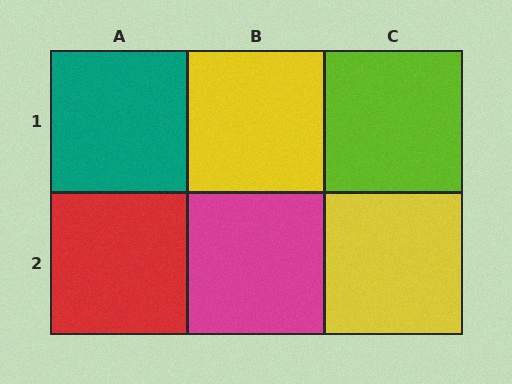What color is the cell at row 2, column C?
Yellow.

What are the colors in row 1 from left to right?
Teal, yellow, lime.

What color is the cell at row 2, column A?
Red.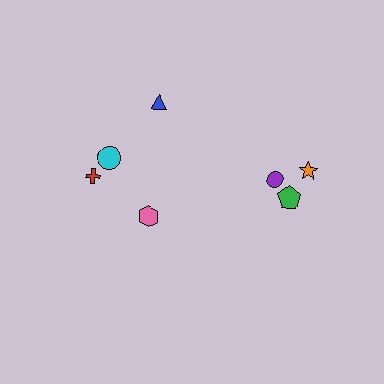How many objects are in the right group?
There are 3 objects.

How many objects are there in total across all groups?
There are 8 objects.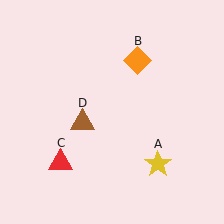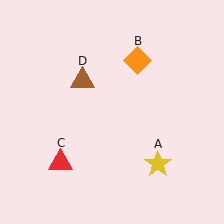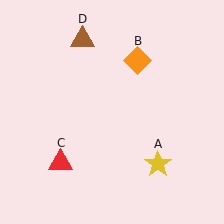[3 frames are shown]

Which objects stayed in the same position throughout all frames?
Yellow star (object A) and orange diamond (object B) and red triangle (object C) remained stationary.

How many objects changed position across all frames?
1 object changed position: brown triangle (object D).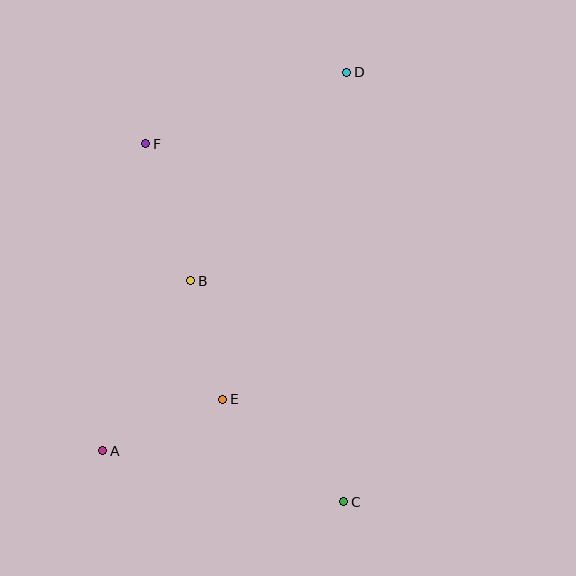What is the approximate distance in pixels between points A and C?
The distance between A and C is approximately 246 pixels.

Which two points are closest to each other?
Points B and E are closest to each other.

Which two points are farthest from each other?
Points A and D are farthest from each other.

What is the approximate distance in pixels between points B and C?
The distance between B and C is approximately 269 pixels.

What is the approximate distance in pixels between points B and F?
The distance between B and F is approximately 144 pixels.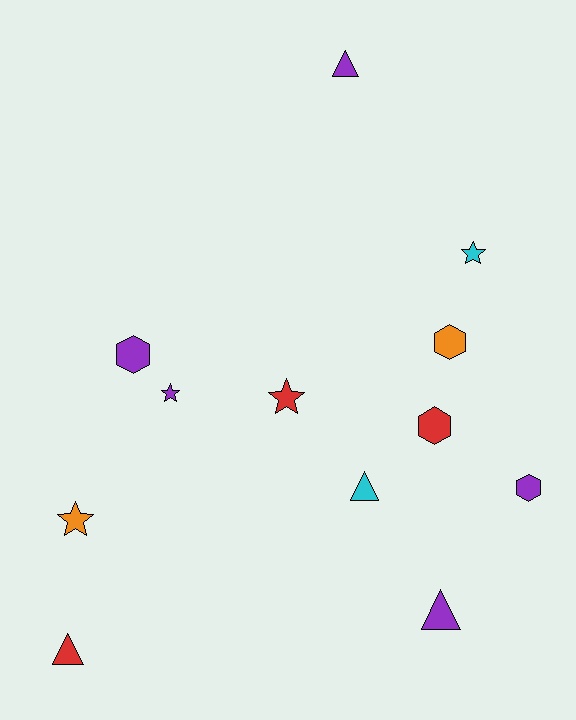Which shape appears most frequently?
Star, with 4 objects.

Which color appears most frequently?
Purple, with 5 objects.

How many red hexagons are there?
There is 1 red hexagon.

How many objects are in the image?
There are 12 objects.